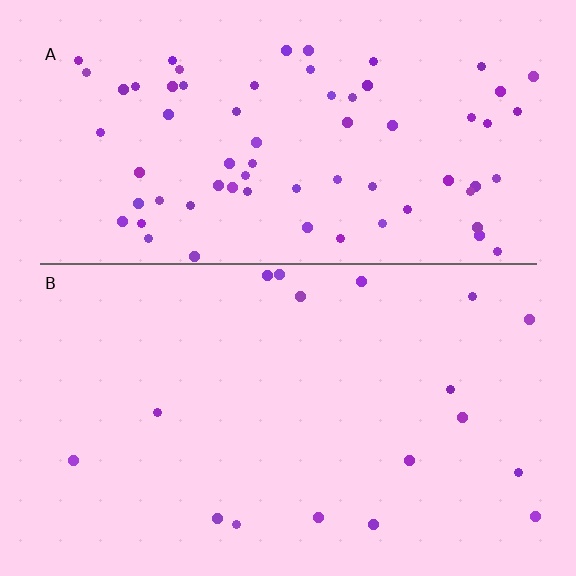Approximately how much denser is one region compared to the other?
Approximately 4.0× — region A over region B.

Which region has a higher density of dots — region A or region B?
A (the top).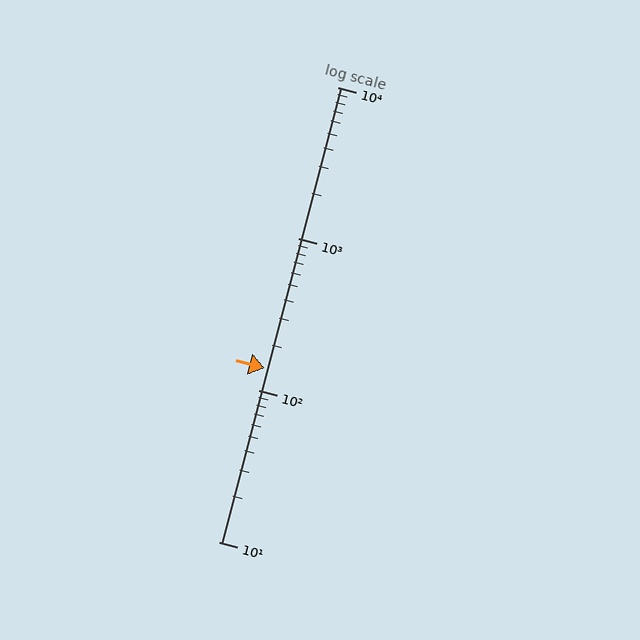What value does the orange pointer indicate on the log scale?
The pointer indicates approximately 140.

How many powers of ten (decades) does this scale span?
The scale spans 3 decades, from 10 to 10000.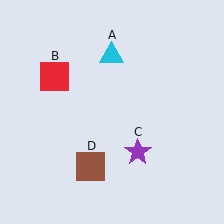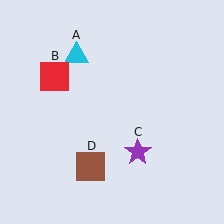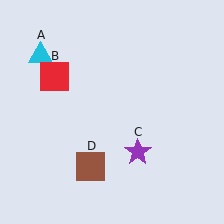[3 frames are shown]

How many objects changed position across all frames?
1 object changed position: cyan triangle (object A).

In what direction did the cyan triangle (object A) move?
The cyan triangle (object A) moved left.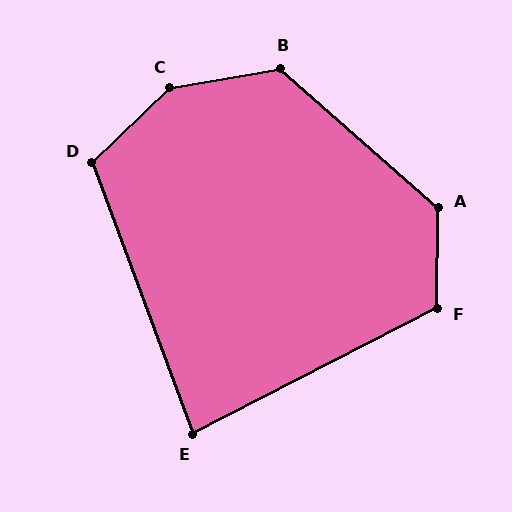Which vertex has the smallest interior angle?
E, at approximately 83 degrees.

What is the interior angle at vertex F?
Approximately 118 degrees (obtuse).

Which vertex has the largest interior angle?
C, at approximately 146 degrees.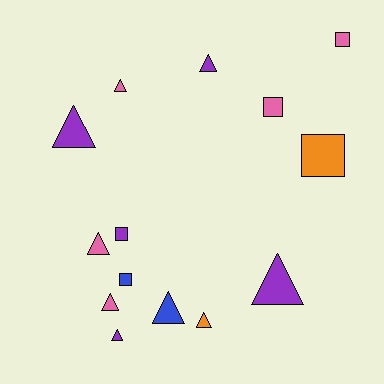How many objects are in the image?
There are 14 objects.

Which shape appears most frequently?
Triangle, with 9 objects.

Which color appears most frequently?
Pink, with 5 objects.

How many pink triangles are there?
There are 3 pink triangles.